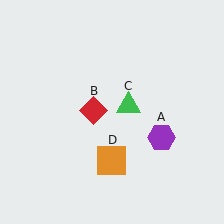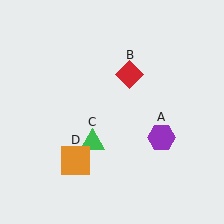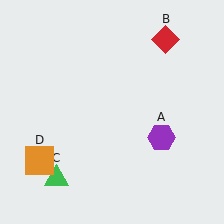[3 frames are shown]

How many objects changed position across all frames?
3 objects changed position: red diamond (object B), green triangle (object C), orange square (object D).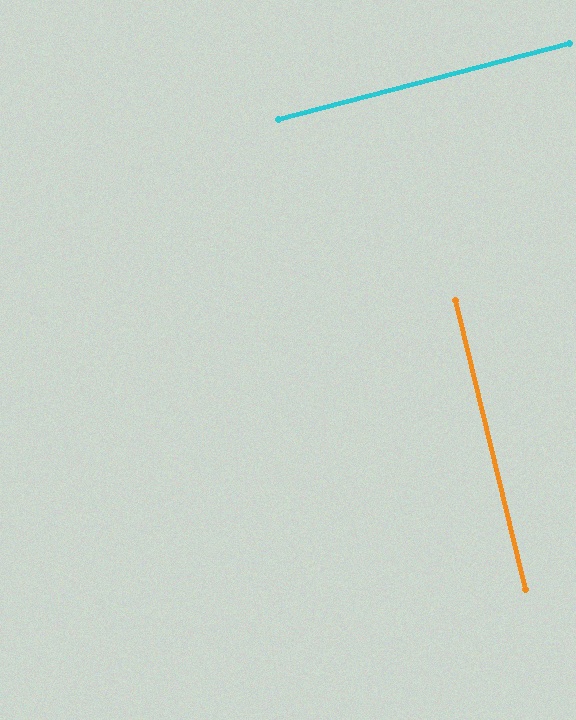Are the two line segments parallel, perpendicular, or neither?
Perpendicular — they meet at approximately 89°.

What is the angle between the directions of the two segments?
Approximately 89 degrees.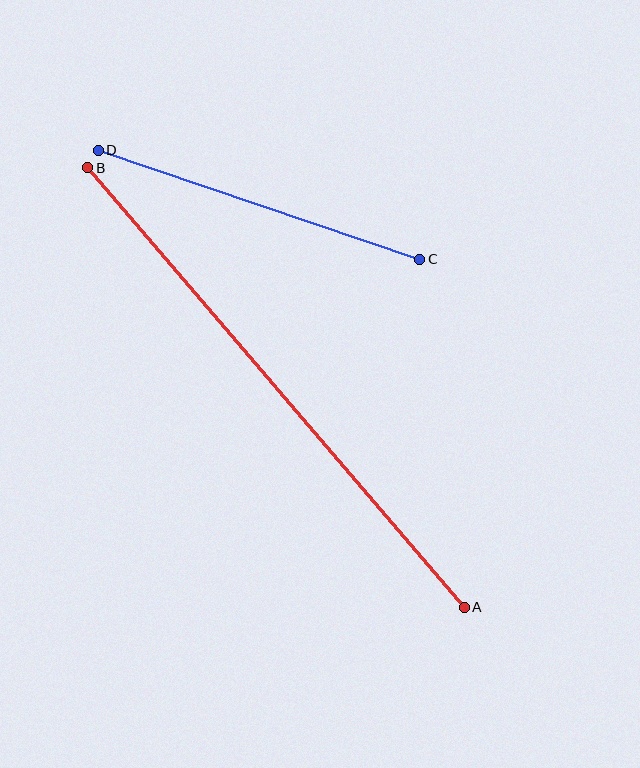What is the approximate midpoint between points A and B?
The midpoint is at approximately (276, 388) pixels.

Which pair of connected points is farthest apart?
Points A and B are farthest apart.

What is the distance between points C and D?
The distance is approximately 339 pixels.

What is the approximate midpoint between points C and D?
The midpoint is at approximately (259, 205) pixels.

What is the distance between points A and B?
The distance is approximately 579 pixels.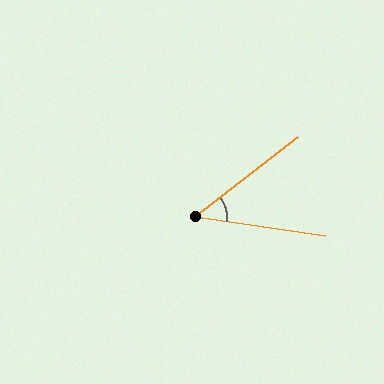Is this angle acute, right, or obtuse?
It is acute.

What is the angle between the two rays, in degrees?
Approximately 46 degrees.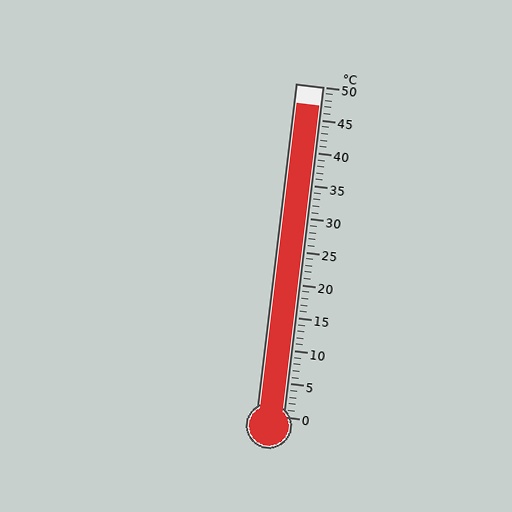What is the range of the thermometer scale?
The thermometer scale ranges from 0°C to 50°C.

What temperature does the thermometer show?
The thermometer shows approximately 47°C.